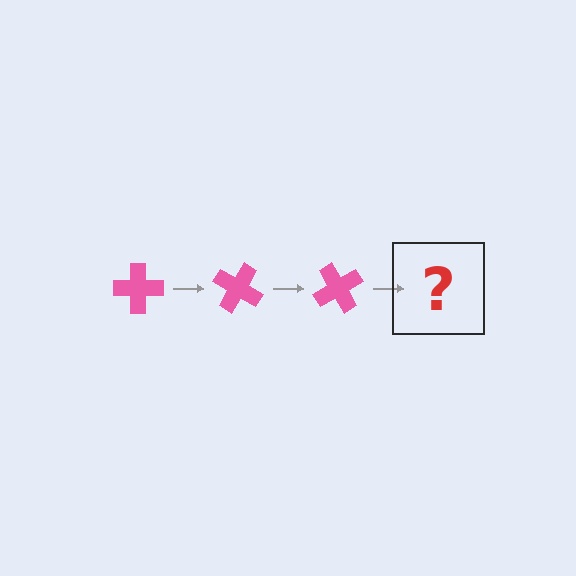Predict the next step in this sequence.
The next step is a pink cross rotated 90 degrees.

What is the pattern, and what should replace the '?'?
The pattern is that the cross rotates 30 degrees each step. The '?' should be a pink cross rotated 90 degrees.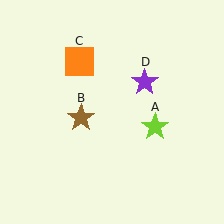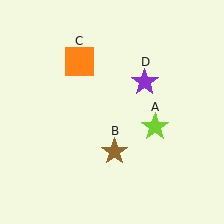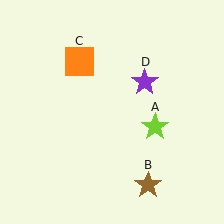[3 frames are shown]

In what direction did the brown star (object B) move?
The brown star (object B) moved down and to the right.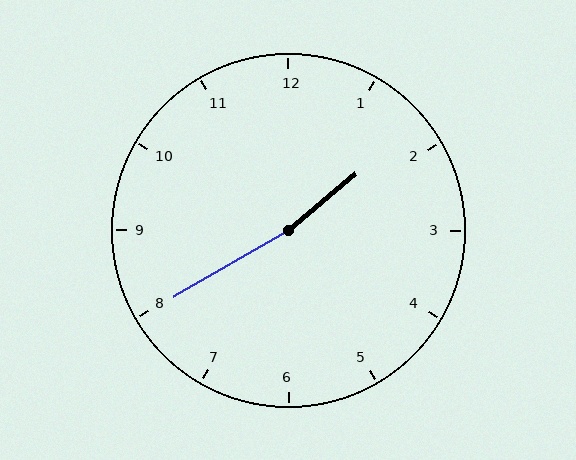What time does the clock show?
1:40.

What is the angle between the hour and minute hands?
Approximately 170 degrees.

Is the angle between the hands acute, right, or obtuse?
It is obtuse.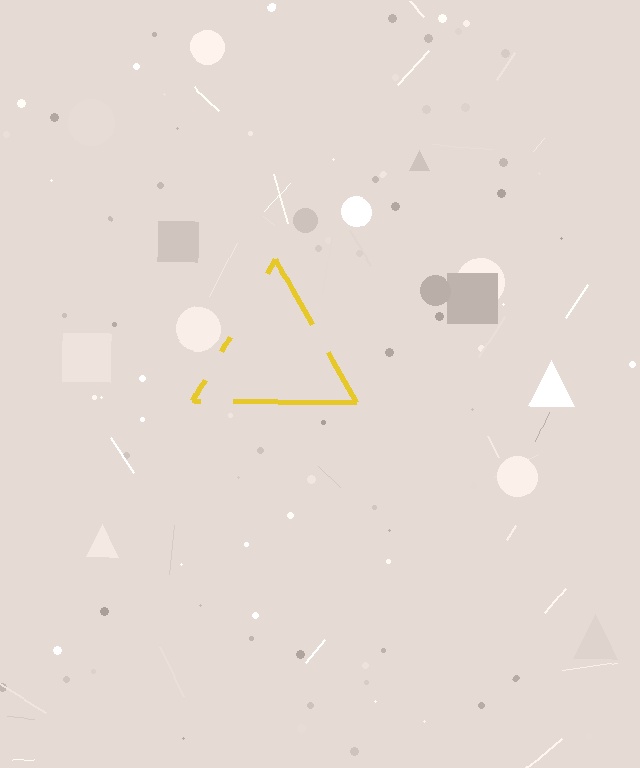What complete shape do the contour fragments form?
The contour fragments form a triangle.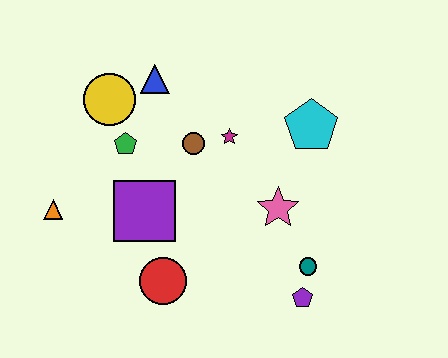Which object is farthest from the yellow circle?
The purple pentagon is farthest from the yellow circle.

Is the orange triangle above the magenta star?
No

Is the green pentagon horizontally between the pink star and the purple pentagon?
No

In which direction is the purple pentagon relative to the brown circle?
The purple pentagon is below the brown circle.